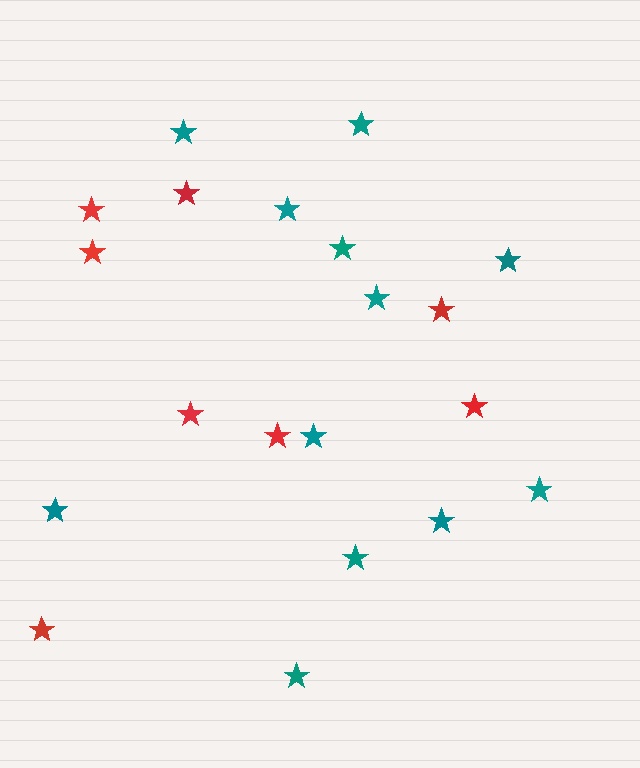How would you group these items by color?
There are 2 groups: one group of red stars (8) and one group of teal stars (12).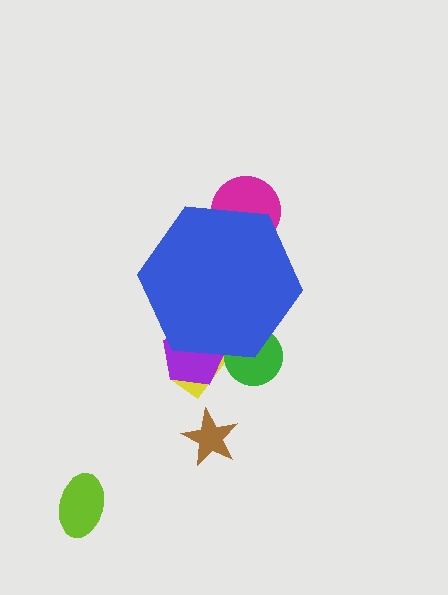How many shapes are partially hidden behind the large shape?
4 shapes are partially hidden.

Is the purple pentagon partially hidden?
Yes, the purple pentagon is partially hidden behind the blue hexagon.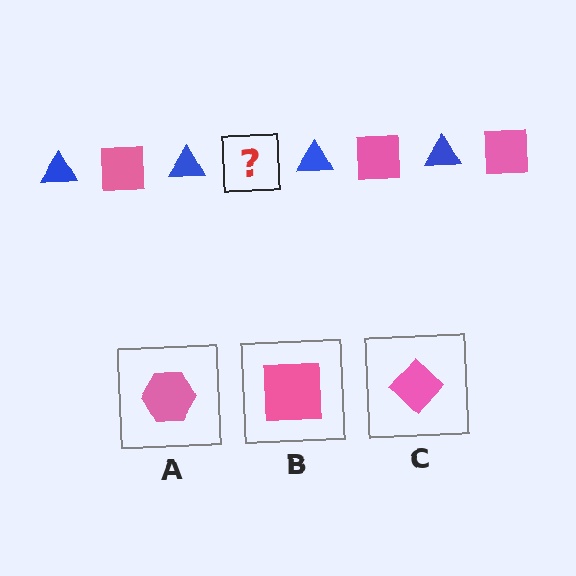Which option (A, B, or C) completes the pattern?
B.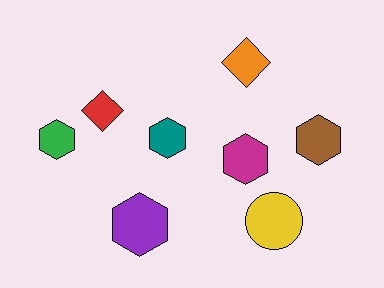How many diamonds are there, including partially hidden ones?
There are 2 diamonds.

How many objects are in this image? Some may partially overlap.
There are 8 objects.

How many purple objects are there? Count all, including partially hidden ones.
There is 1 purple object.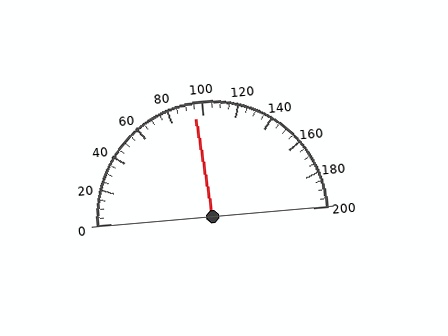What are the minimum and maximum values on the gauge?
The gauge ranges from 0 to 200.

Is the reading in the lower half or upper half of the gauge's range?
The reading is in the lower half of the range (0 to 200).